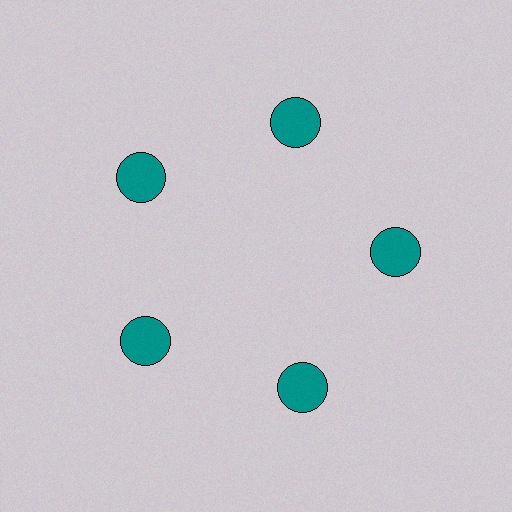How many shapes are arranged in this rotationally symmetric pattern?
There are 5 shapes, arranged in 5 groups of 1.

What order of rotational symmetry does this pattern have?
This pattern has 5-fold rotational symmetry.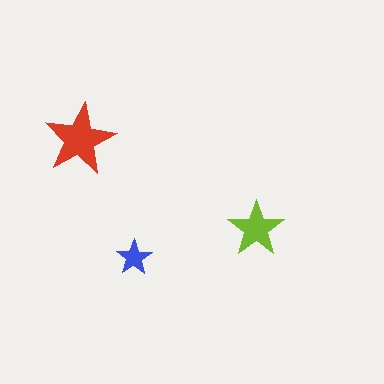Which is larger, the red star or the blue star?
The red one.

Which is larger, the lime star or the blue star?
The lime one.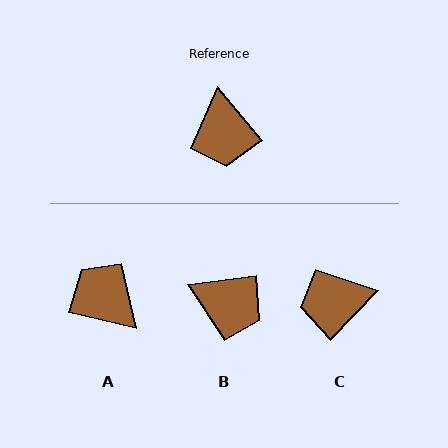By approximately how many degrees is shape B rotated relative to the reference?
Approximately 58 degrees counter-clockwise.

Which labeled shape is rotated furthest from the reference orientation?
A, about 143 degrees away.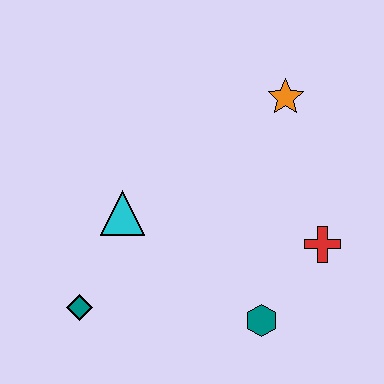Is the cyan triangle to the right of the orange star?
No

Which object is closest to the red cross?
The teal hexagon is closest to the red cross.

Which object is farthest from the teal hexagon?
The orange star is farthest from the teal hexagon.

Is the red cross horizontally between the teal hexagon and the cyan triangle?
No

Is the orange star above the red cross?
Yes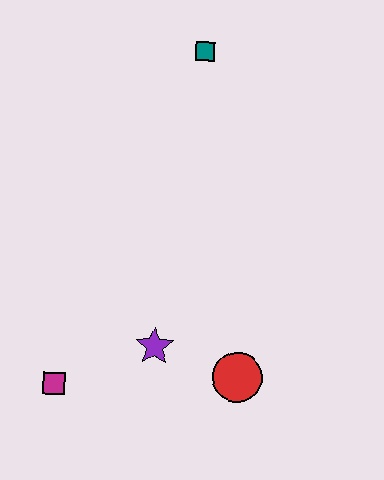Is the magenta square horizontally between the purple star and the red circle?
No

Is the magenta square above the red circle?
No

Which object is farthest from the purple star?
The teal square is farthest from the purple star.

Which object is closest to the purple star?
The red circle is closest to the purple star.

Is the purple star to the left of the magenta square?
No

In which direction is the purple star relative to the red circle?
The purple star is to the left of the red circle.